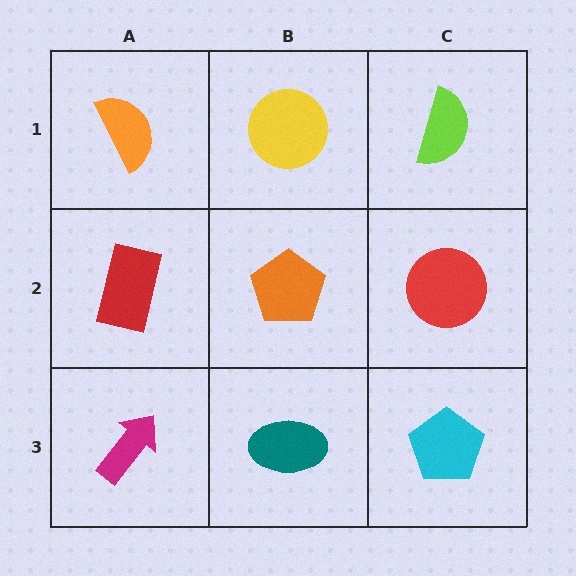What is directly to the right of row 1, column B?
A lime semicircle.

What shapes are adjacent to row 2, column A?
An orange semicircle (row 1, column A), a magenta arrow (row 3, column A), an orange pentagon (row 2, column B).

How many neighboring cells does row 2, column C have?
3.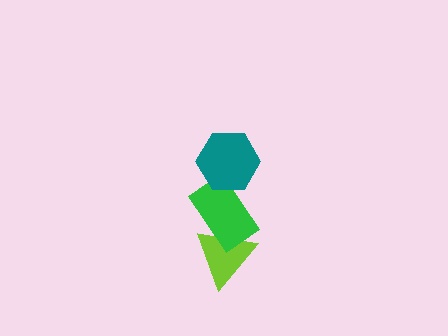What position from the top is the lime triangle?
The lime triangle is 3rd from the top.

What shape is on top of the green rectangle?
The teal hexagon is on top of the green rectangle.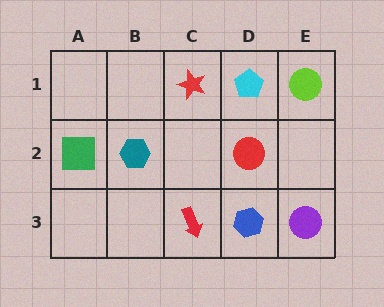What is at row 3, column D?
A blue hexagon.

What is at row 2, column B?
A teal hexagon.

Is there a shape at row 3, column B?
No, that cell is empty.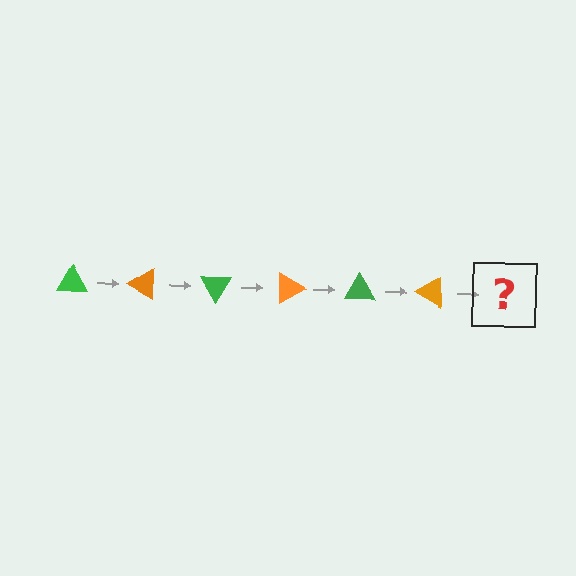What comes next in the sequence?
The next element should be a green triangle, rotated 180 degrees from the start.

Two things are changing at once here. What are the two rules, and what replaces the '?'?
The two rules are that it rotates 30 degrees each step and the color cycles through green and orange. The '?' should be a green triangle, rotated 180 degrees from the start.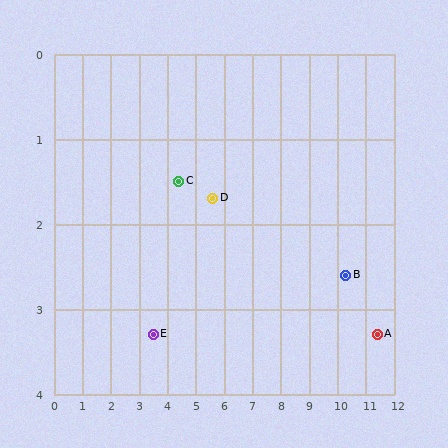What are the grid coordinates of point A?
Point A is at approximately (11.4, 3.3).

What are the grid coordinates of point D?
Point D is at approximately (5.6, 1.7).